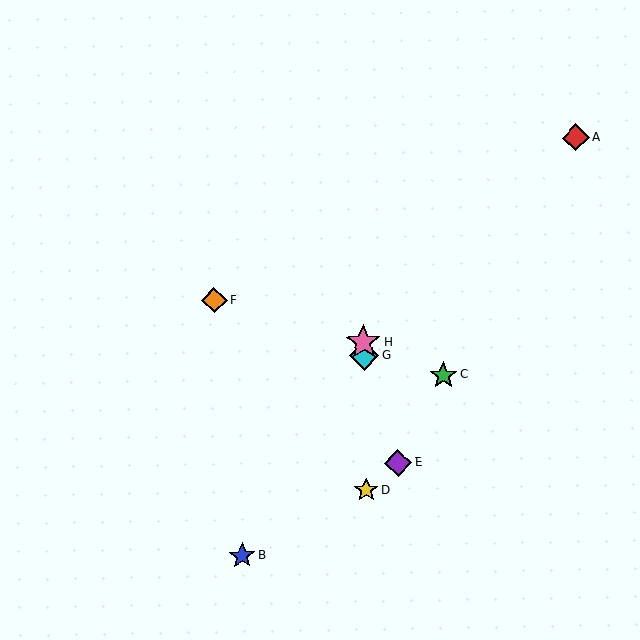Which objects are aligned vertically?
Objects D, G, H are aligned vertically.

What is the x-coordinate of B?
Object B is at x≈242.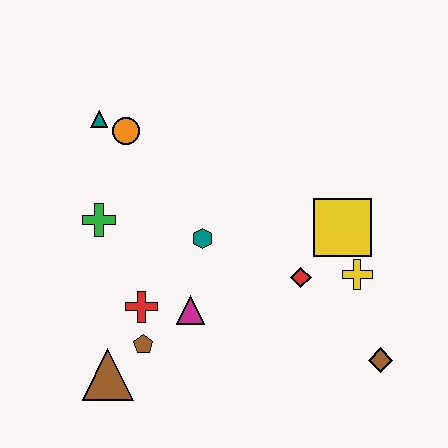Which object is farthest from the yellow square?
The brown triangle is farthest from the yellow square.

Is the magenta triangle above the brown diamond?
Yes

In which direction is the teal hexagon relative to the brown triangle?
The teal hexagon is above the brown triangle.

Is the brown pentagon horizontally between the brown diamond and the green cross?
Yes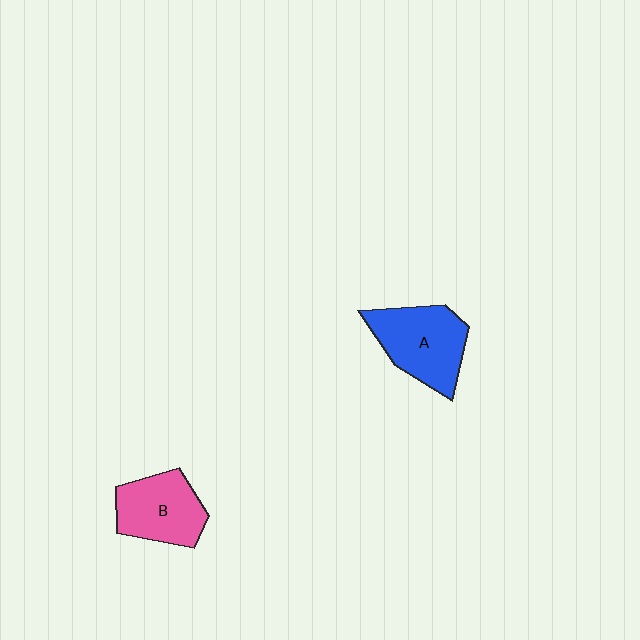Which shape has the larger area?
Shape A (blue).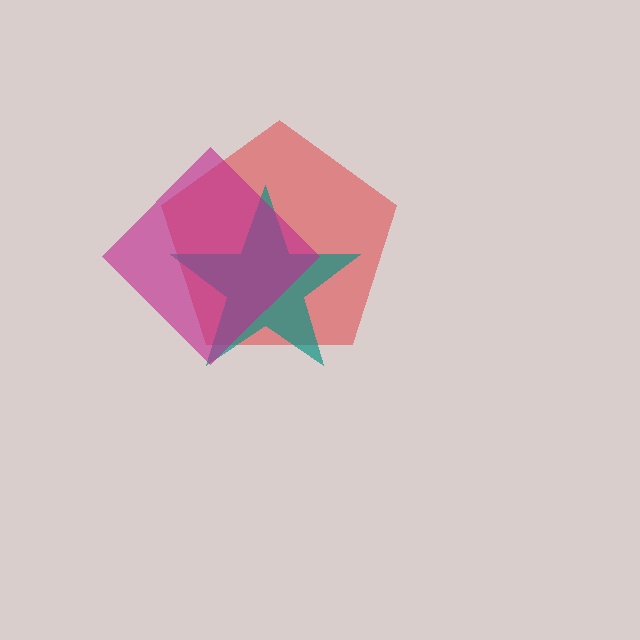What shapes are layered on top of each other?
The layered shapes are: a red pentagon, a teal star, a magenta diamond.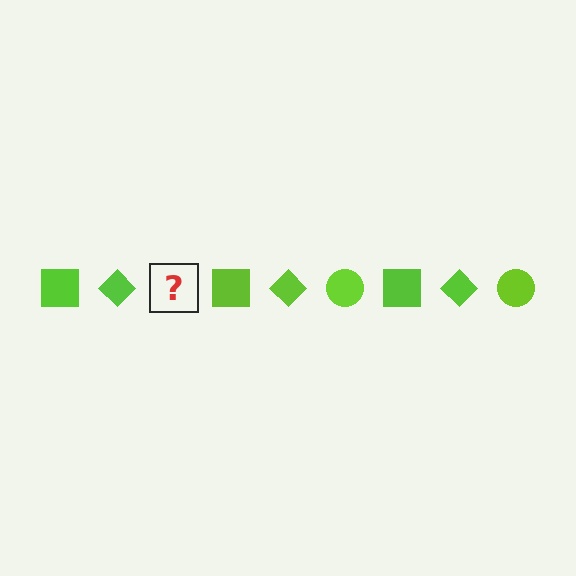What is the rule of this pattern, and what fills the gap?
The rule is that the pattern cycles through square, diamond, circle shapes in lime. The gap should be filled with a lime circle.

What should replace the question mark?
The question mark should be replaced with a lime circle.